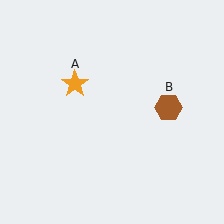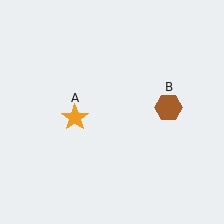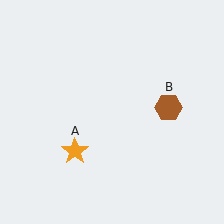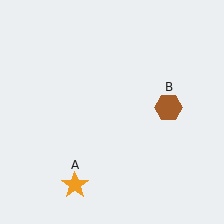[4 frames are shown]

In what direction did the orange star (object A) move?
The orange star (object A) moved down.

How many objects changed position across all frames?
1 object changed position: orange star (object A).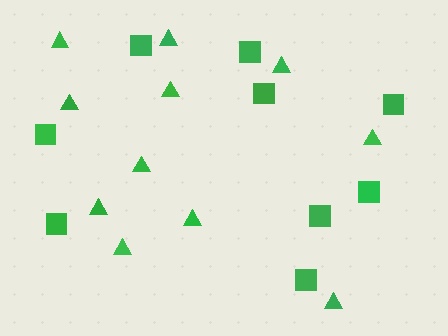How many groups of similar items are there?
There are 2 groups: one group of triangles (11) and one group of squares (9).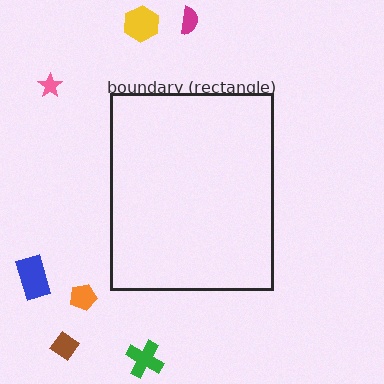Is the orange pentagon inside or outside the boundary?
Outside.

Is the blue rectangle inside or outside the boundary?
Outside.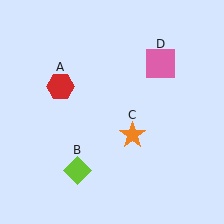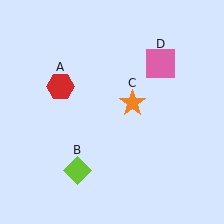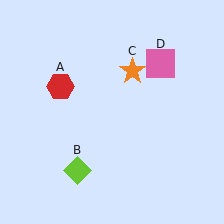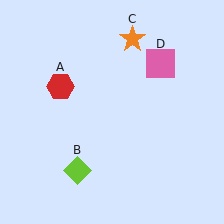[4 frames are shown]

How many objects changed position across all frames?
1 object changed position: orange star (object C).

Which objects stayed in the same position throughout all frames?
Red hexagon (object A) and lime diamond (object B) and pink square (object D) remained stationary.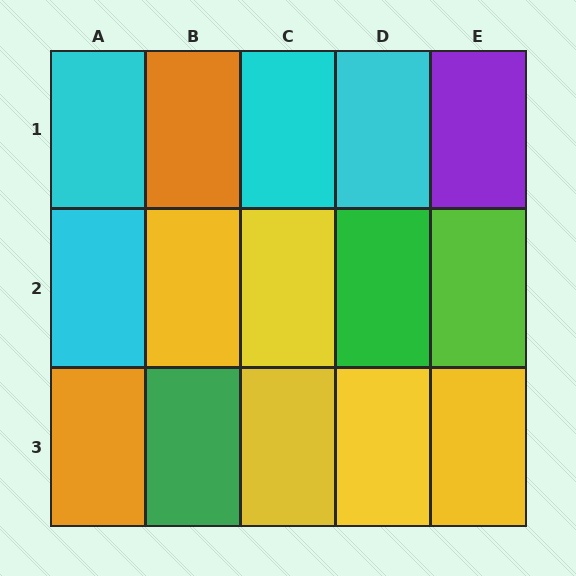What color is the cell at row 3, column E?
Yellow.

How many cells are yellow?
5 cells are yellow.